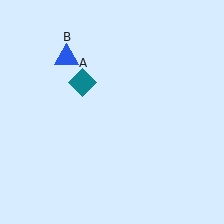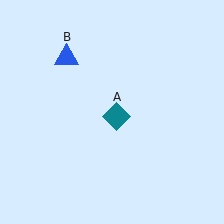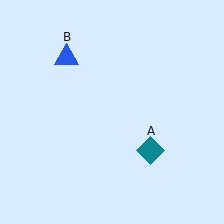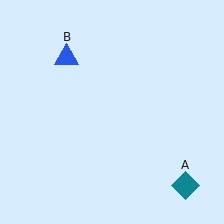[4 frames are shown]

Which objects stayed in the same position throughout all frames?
Blue triangle (object B) remained stationary.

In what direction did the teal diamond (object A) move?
The teal diamond (object A) moved down and to the right.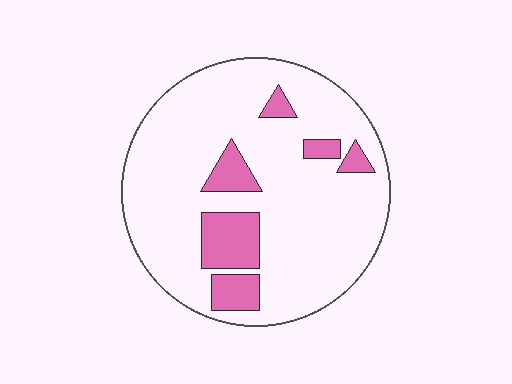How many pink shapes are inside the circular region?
6.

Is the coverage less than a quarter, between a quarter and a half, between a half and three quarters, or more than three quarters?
Less than a quarter.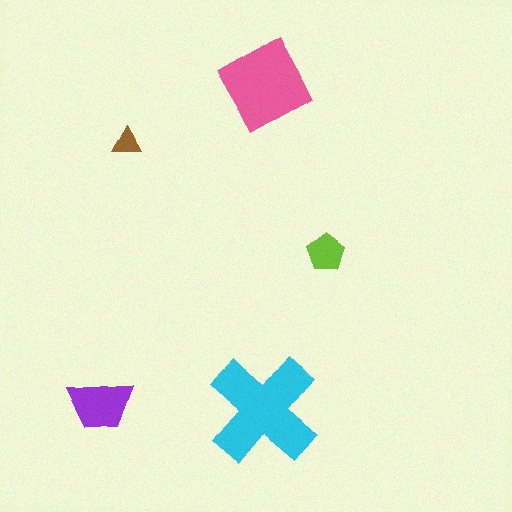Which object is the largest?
The cyan cross.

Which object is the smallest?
The brown triangle.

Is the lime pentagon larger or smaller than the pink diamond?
Smaller.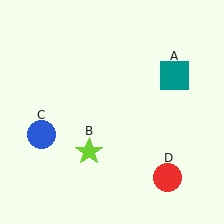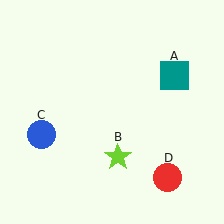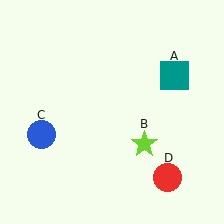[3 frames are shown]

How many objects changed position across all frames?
1 object changed position: lime star (object B).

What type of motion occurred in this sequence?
The lime star (object B) rotated counterclockwise around the center of the scene.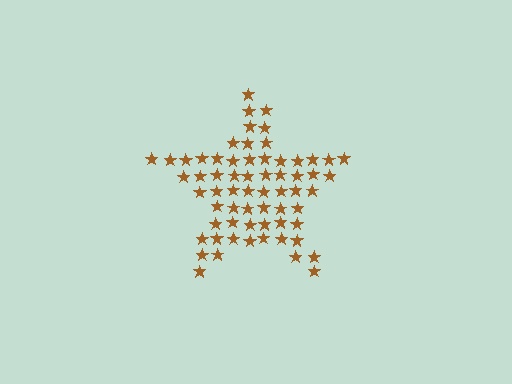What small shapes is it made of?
It is made of small stars.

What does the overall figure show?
The overall figure shows a star.